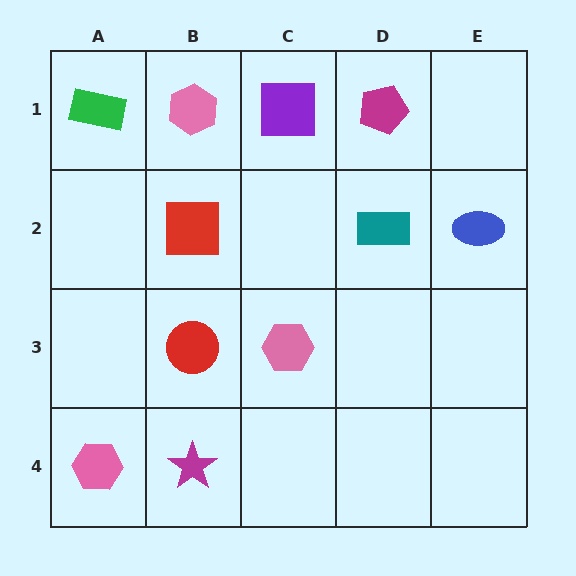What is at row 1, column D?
A magenta pentagon.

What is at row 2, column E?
A blue ellipse.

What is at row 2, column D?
A teal rectangle.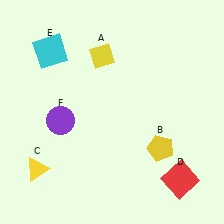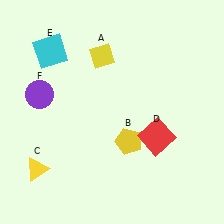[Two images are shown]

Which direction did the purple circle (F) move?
The purple circle (F) moved up.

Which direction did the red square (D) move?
The red square (D) moved up.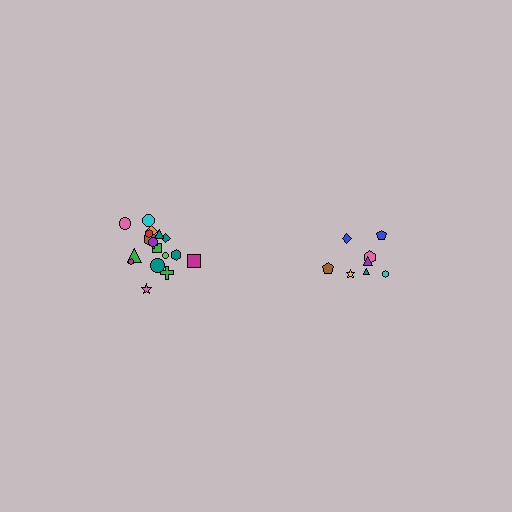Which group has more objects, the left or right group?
The left group.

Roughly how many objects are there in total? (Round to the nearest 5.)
Roughly 25 objects in total.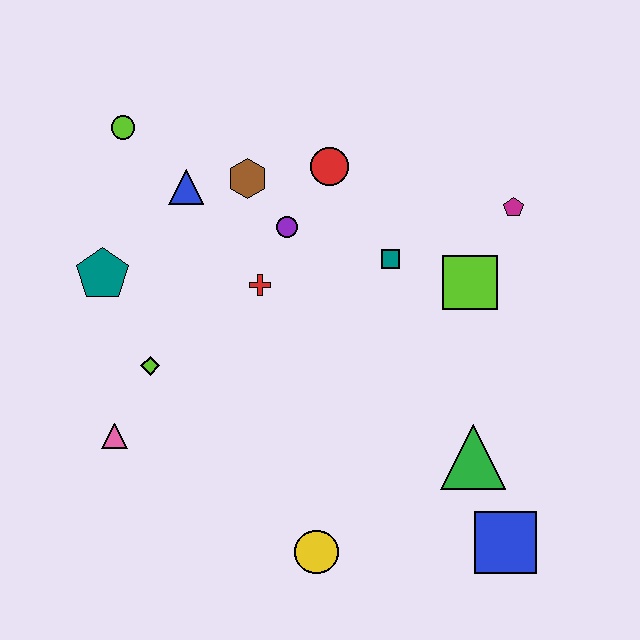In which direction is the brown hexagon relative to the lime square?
The brown hexagon is to the left of the lime square.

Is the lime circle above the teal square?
Yes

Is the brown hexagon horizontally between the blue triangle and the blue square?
Yes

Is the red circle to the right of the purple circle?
Yes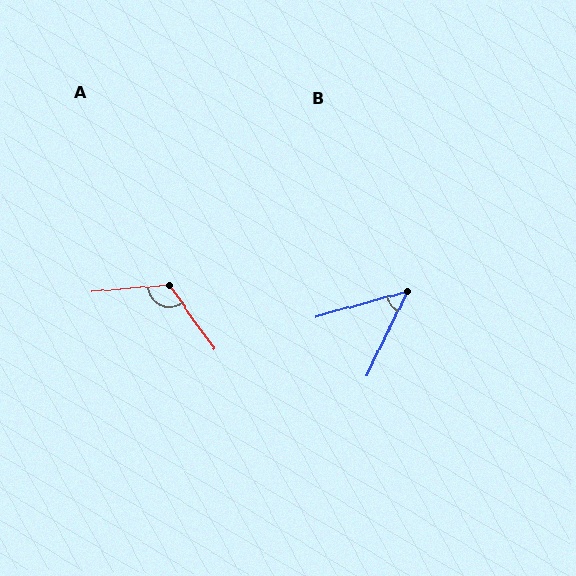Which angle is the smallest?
B, at approximately 49 degrees.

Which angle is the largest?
A, at approximately 121 degrees.